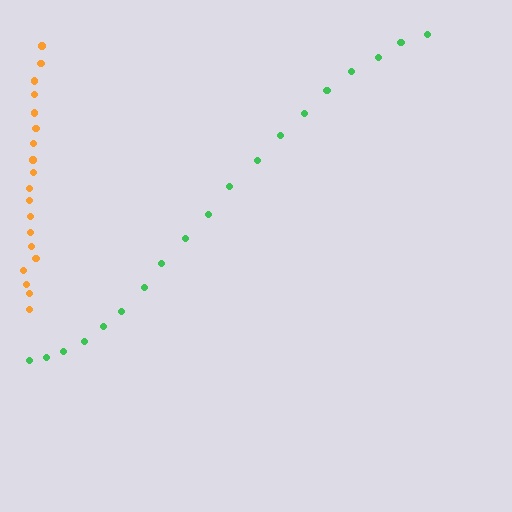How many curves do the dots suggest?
There are 2 distinct paths.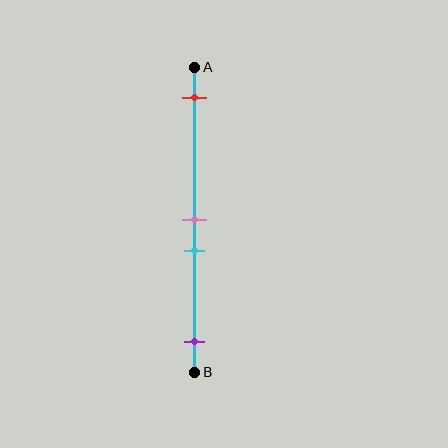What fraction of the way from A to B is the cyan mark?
The cyan mark is approximately 60% (0.6) of the way from A to B.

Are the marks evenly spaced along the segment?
No, the marks are not evenly spaced.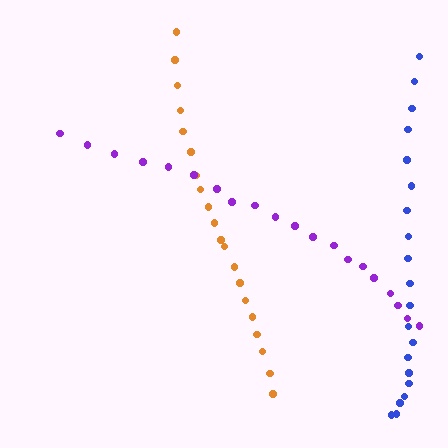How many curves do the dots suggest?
There are 3 distinct paths.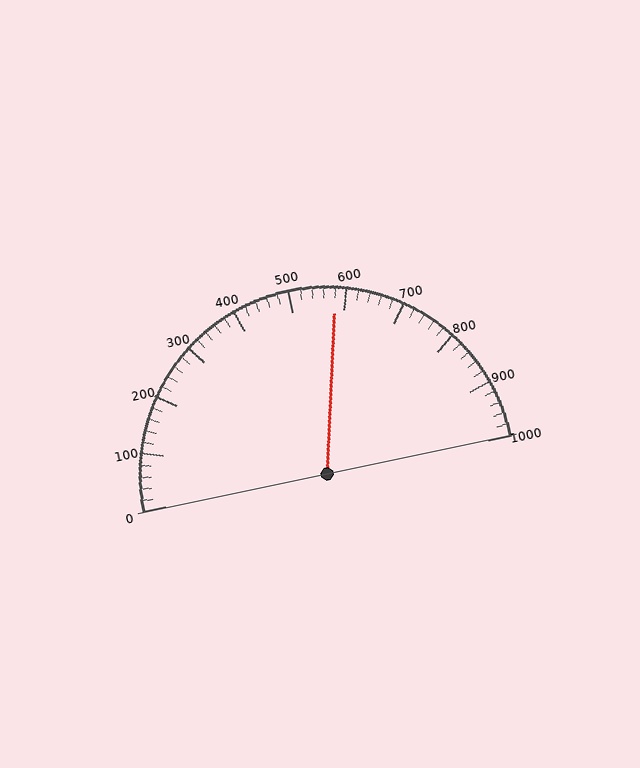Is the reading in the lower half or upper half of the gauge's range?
The reading is in the upper half of the range (0 to 1000).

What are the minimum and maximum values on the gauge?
The gauge ranges from 0 to 1000.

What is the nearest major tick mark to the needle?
The nearest major tick mark is 600.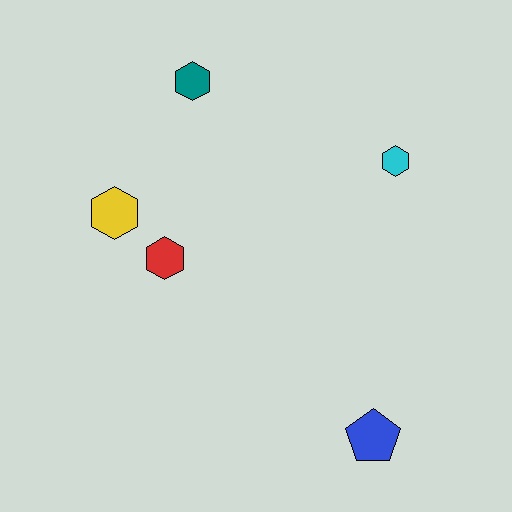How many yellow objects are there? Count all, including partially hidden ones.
There is 1 yellow object.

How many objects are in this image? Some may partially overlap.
There are 5 objects.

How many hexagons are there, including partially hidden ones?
There are 4 hexagons.